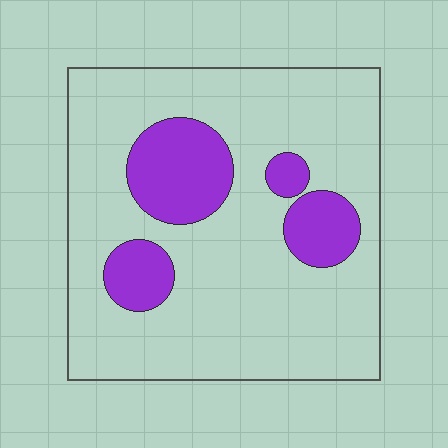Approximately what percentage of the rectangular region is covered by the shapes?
Approximately 20%.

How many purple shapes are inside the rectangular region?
4.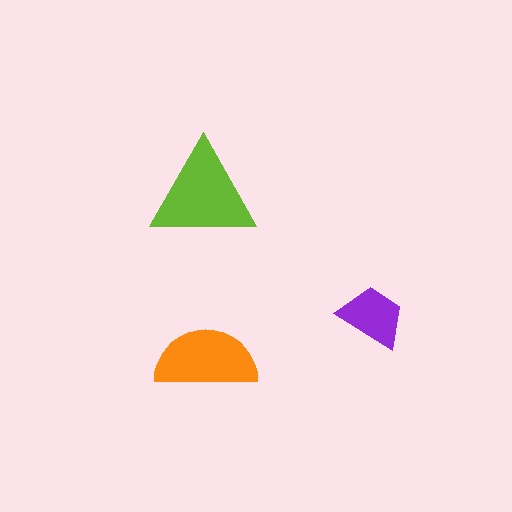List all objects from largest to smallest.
The lime triangle, the orange semicircle, the purple trapezoid.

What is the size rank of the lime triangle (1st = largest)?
1st.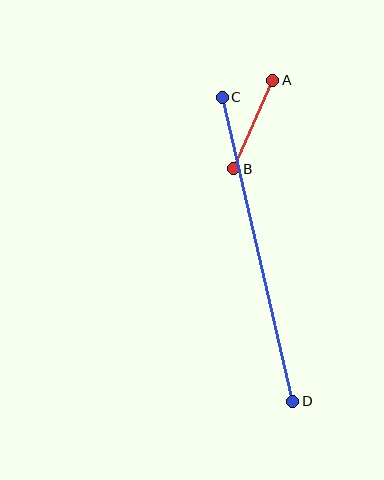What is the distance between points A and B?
The distance is approximately 96 pixels.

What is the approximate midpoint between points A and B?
The midpoint is at approximately (253, 124) pixels.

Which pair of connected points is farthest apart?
Points C and D are farthest apart.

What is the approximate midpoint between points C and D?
The midpoint is at approximately (258, 249) pixels.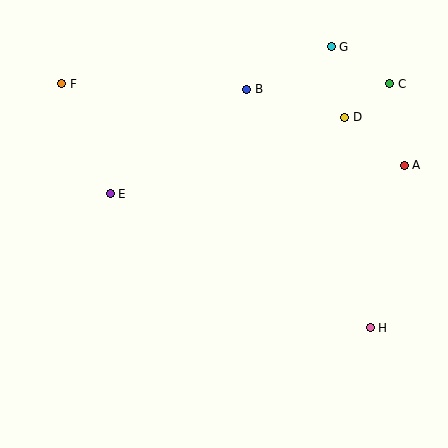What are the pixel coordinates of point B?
Point B is at (247, 89).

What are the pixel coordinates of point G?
Point G is at (331, 47).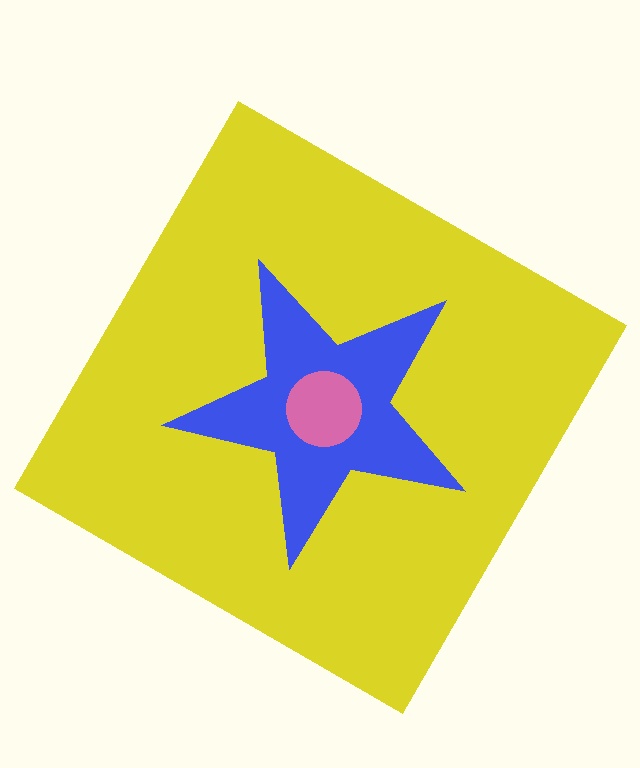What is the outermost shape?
The yellow diamond.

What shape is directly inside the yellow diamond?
The blue star.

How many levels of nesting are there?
3.